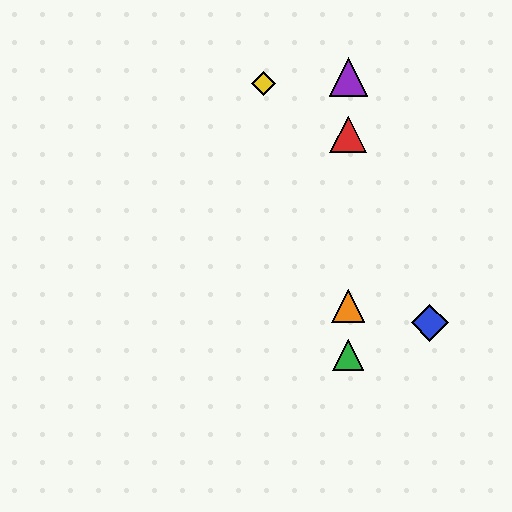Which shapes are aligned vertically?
The red triangle, the green triangle, the purple triangle, the orange triangle are aligned vertically.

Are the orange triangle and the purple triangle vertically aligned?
Yes, both are at x≈348.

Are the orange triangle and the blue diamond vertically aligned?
No, the orange triangle is at x≈348 and the blue diamond is at x≈430.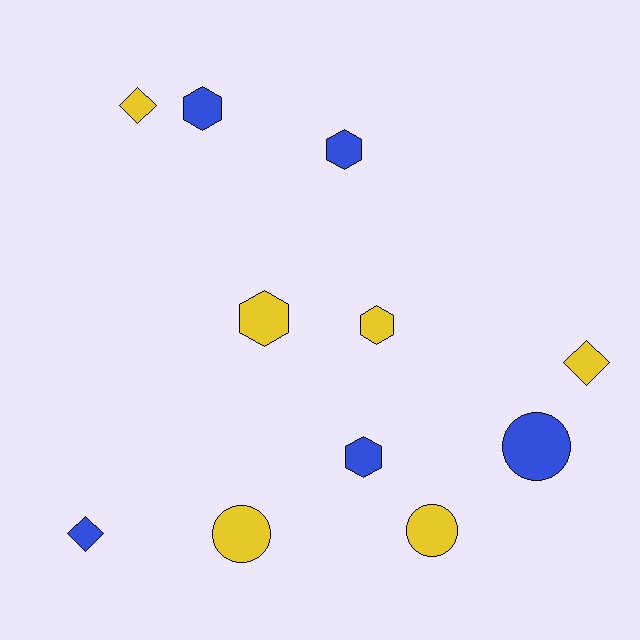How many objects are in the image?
There are 11 objects.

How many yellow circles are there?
There are 2 yellow circles.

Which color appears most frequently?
Yellow, with 6 objects.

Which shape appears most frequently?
Hexagon, with 5 objects.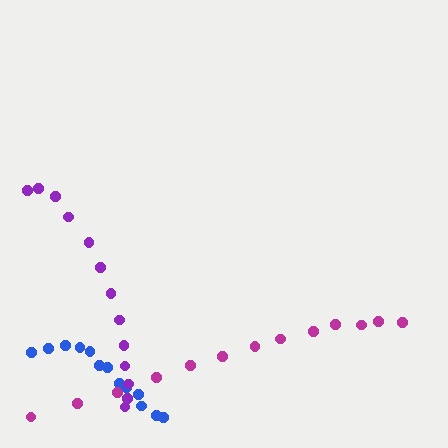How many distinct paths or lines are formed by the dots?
There are 3 distinct paths.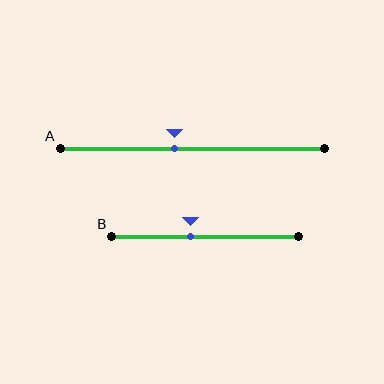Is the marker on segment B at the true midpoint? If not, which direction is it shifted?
No, the marker on segment B is shifted to the left by about 8% of the segment length.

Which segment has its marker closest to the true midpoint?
Segment A has its marker closest to the true midpoint.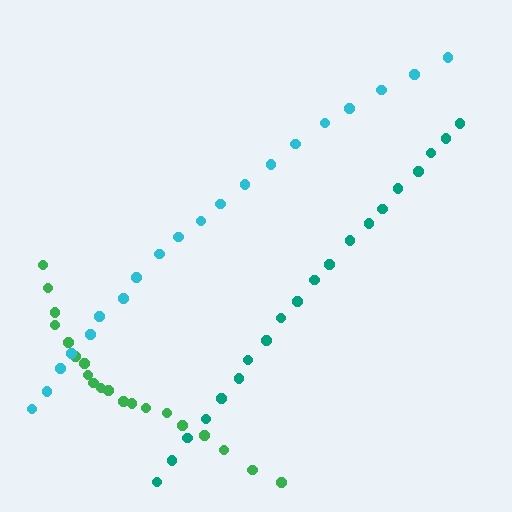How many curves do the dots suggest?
There are 3 distinct paths.